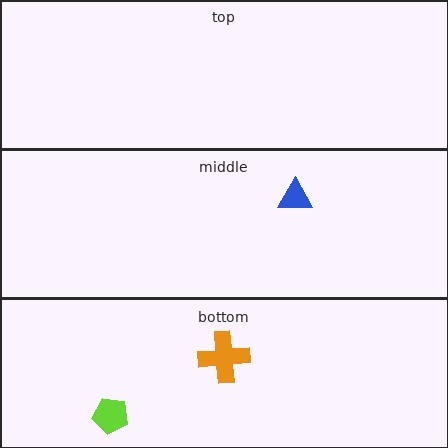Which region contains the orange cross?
The bottom region.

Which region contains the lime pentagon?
The bottom region.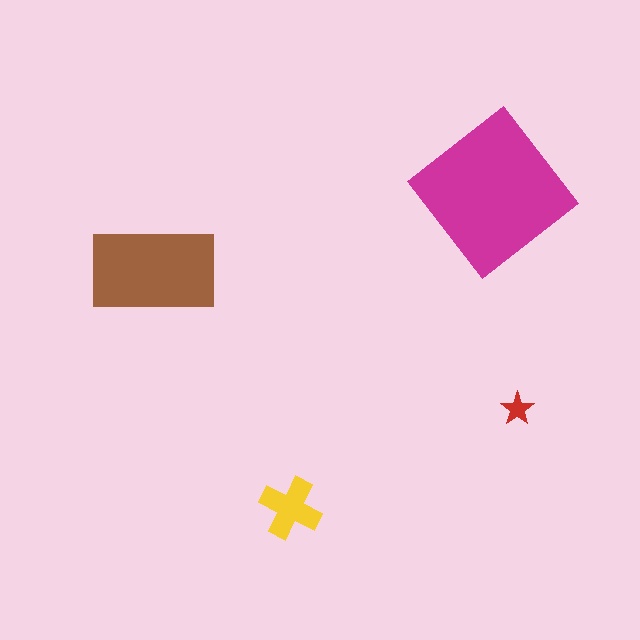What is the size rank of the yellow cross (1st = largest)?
3rd.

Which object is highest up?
The magenta diamond is topmost.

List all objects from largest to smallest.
The magenta diamond, the brown rectangle, the yellow cross, the red star.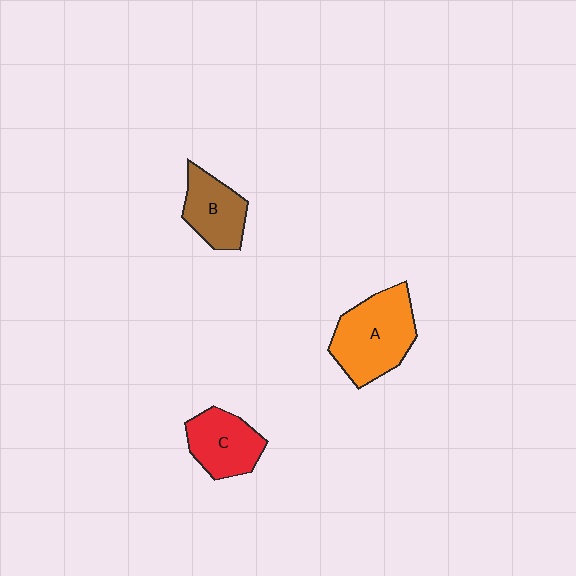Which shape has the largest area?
Shape A (orange).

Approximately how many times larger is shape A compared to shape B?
Approximately 1.6 times.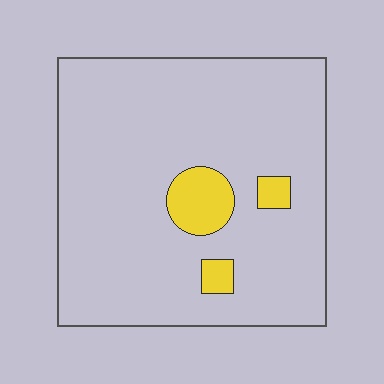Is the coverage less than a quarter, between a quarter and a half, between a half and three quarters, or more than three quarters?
Less than a quarter.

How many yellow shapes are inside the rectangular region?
3.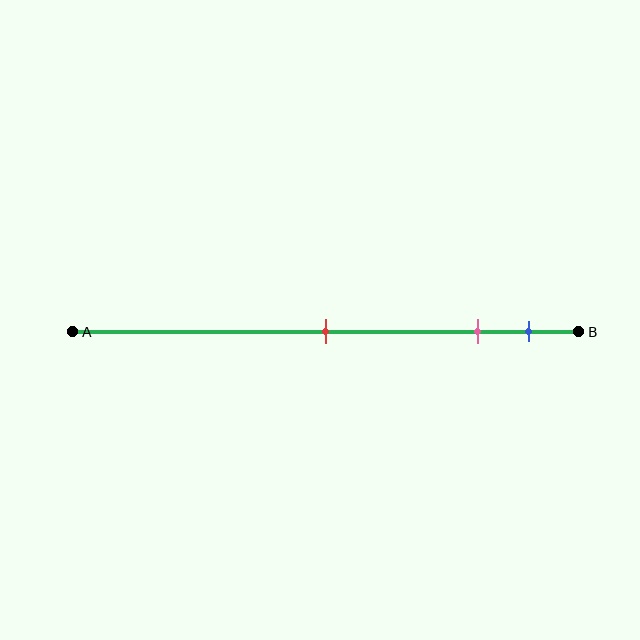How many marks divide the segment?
There are 3 marks dividing the segment.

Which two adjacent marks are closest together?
The pink and blue marks are the closest adjacent pair.